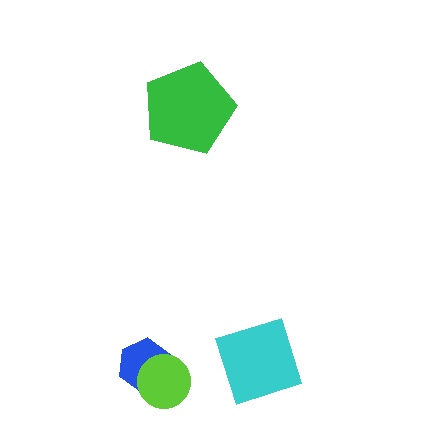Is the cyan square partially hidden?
No, no other shape covers it.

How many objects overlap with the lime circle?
1 object overlaps with the lime circle.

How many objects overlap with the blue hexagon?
1 object overlaps with the blue hexagon.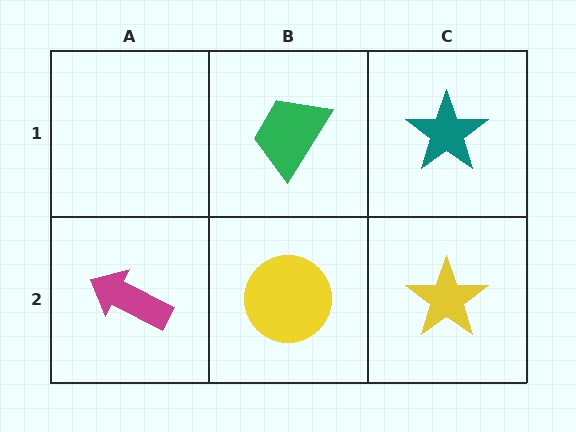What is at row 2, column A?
A magenta arrow.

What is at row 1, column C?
A teal star.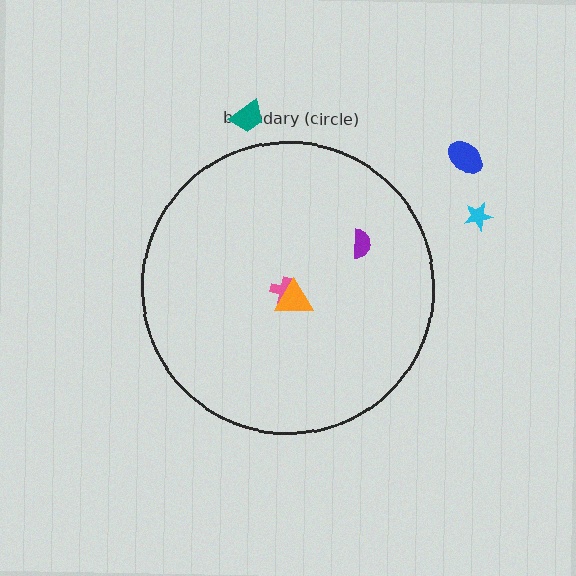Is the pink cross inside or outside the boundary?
Inside.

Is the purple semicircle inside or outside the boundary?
Inside.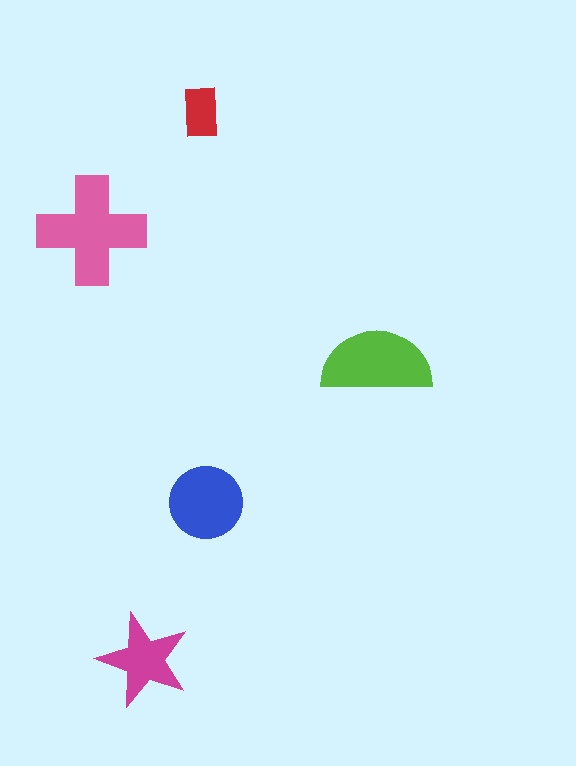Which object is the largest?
The pink cross.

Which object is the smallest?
The red rectangle.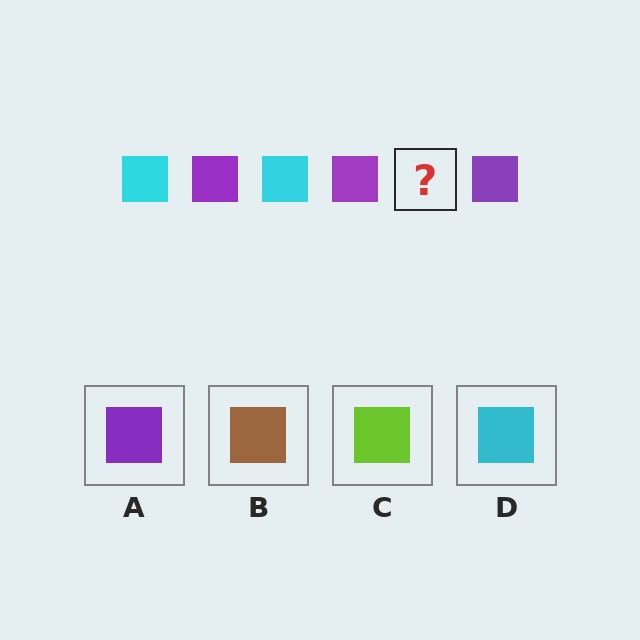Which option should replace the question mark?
Option D.